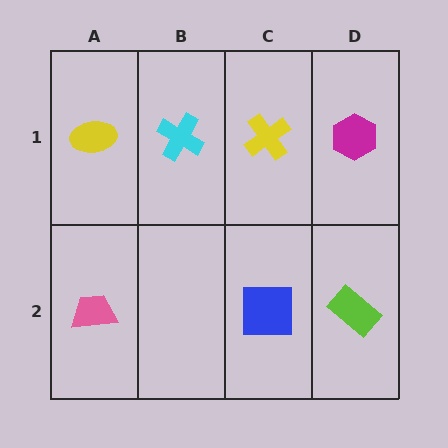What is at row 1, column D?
A magenta hexagon.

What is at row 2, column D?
A lime rectangle.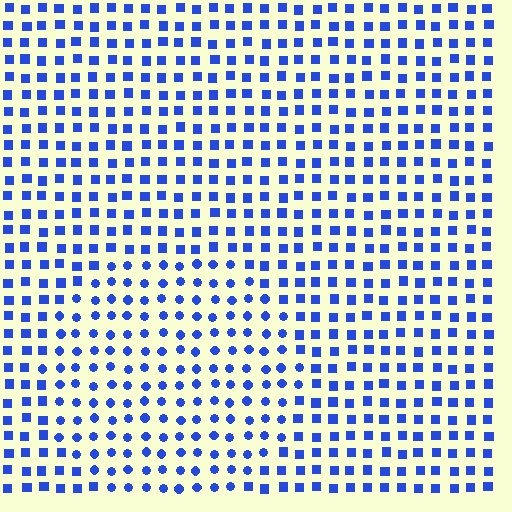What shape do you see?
I see a circle.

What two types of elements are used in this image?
The image uses circles inside the circle region and squares outside it.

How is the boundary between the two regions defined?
The boundary is defined by a change in element shape: circles inside vs. squares outside. All elements share the same color and spacing.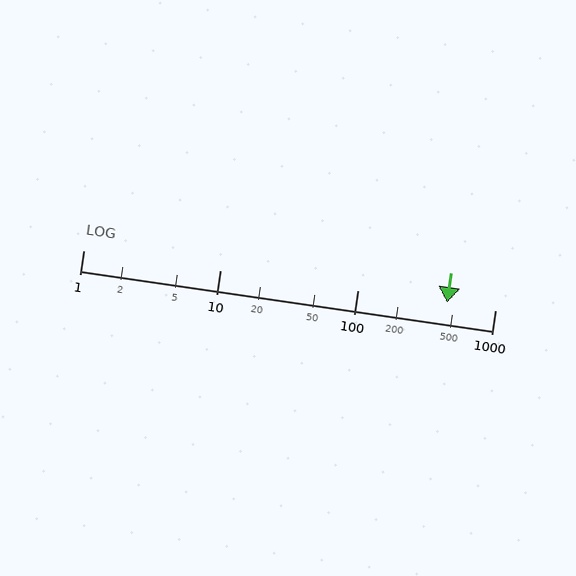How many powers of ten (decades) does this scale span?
The scale spans 3 decades, from 1 to 1000.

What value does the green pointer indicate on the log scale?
The pointer indicates approximately 450.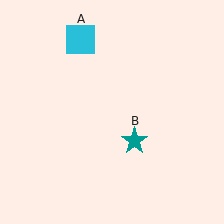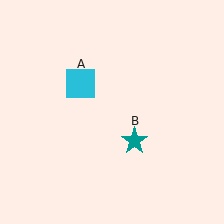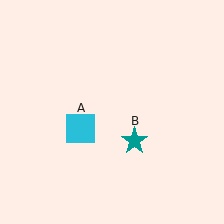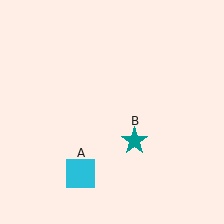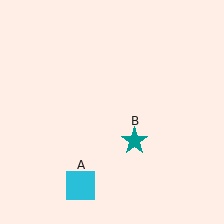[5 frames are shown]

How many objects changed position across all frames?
1 object changed position: cyan square (object A).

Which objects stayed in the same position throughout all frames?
Teal star (object B) remained stationary.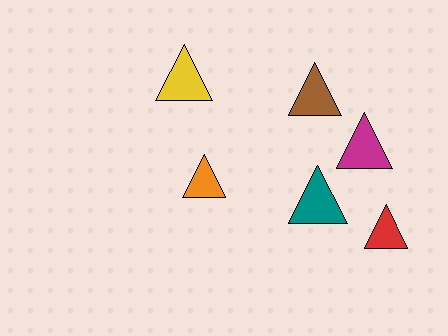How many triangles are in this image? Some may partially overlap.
There are 6 triangles.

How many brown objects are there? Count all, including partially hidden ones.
There is 1 brown object.